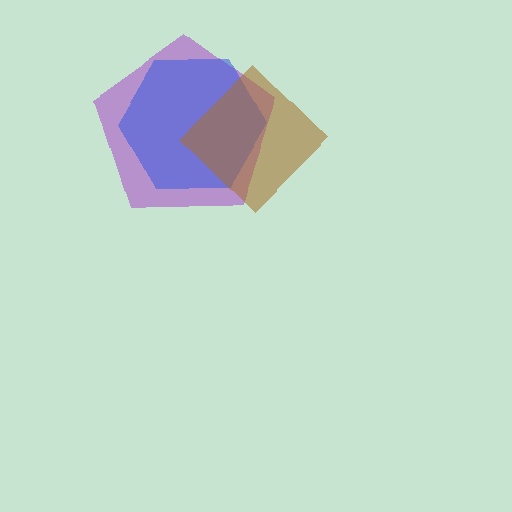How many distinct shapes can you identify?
There are 3 distinct shapes: a purple pentagon, a blue hexagon, a brown diamond.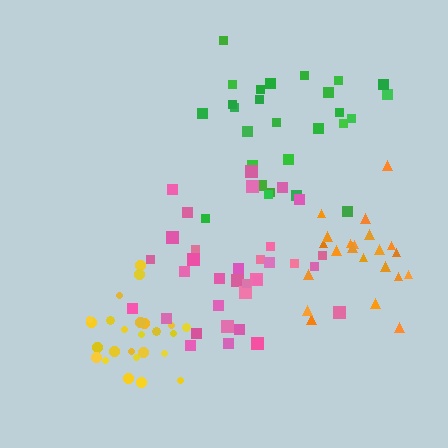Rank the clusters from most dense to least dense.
yellow, orange, pink, green.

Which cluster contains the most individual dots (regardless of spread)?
Pink (34).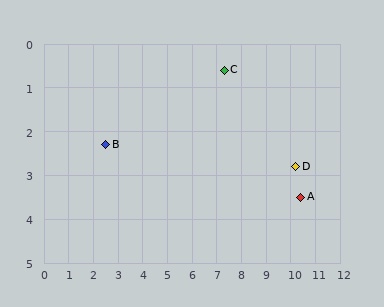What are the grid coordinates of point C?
Point C is at approximately (7.3, 0.6).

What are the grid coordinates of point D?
Point D is at approximately (10.2, 2.8).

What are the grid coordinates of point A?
Point A is at approximately (10.4, 3.5).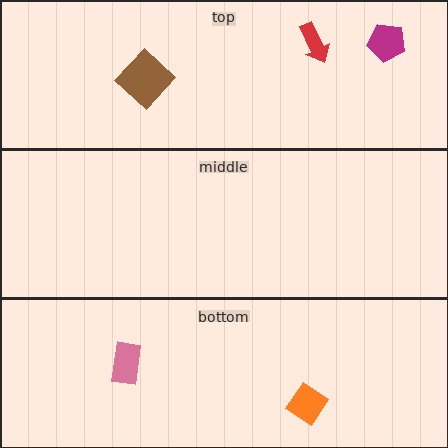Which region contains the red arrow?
The top region.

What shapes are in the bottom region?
The pink rectangle, the orange diamond.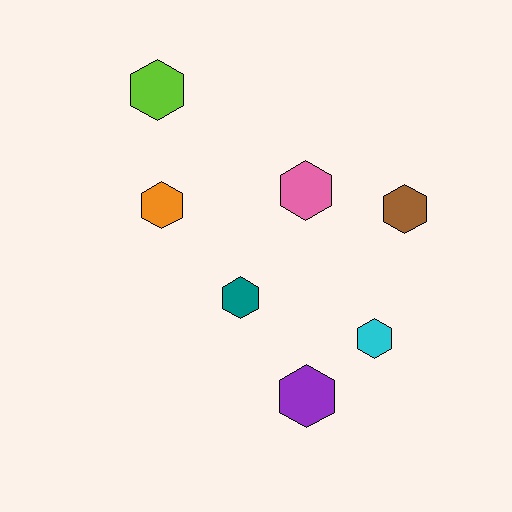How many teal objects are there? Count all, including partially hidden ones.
There is 1 teal object.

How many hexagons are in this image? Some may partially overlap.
There are 7 hexagons.